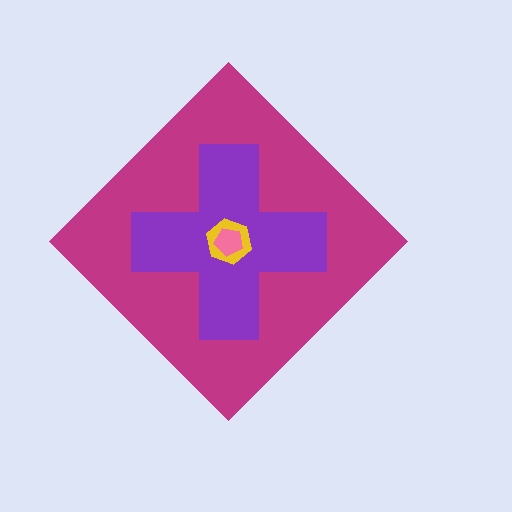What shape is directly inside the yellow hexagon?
The pink pentagon.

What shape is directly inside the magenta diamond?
The purple cross.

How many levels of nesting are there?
4.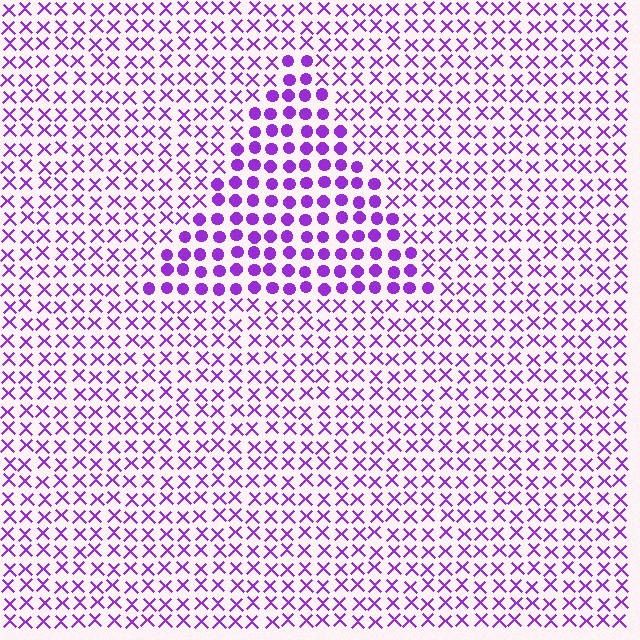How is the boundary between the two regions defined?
The boundary is defined by a change in element shape: circles inside vs. X marks outside. All elements share the same color and spacing.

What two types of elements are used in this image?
The image uses circles inside the triangle region and X marks outside it.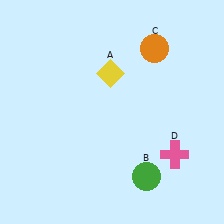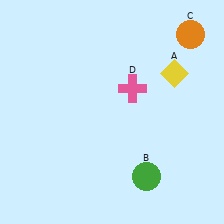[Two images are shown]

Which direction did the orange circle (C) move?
The orange circle (C) moved right.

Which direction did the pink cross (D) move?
The pink cross (D) moved up.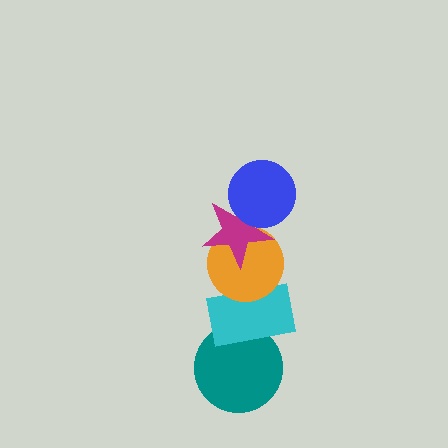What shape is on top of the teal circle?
The cyan rectangle is on top of the teal circle.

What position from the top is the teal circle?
The teal circle is 5th from the top.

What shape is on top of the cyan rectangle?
The orange circle is on top of the cyan rectangle.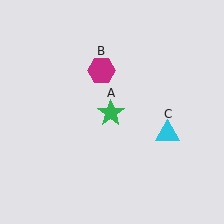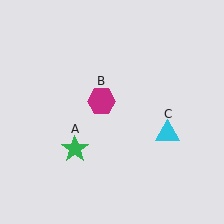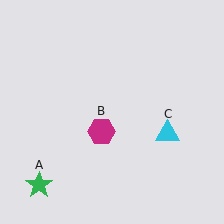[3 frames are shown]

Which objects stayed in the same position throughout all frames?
Cyan triangle (object C) remained stationary.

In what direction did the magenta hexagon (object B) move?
The magenta hexagon (object B) moved down.